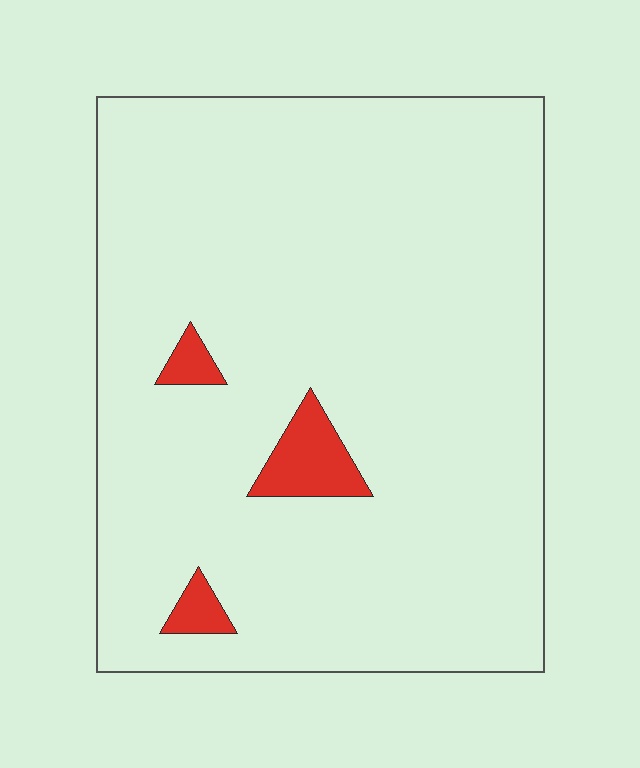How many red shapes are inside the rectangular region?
3.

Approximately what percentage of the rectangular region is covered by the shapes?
Approximately 5%.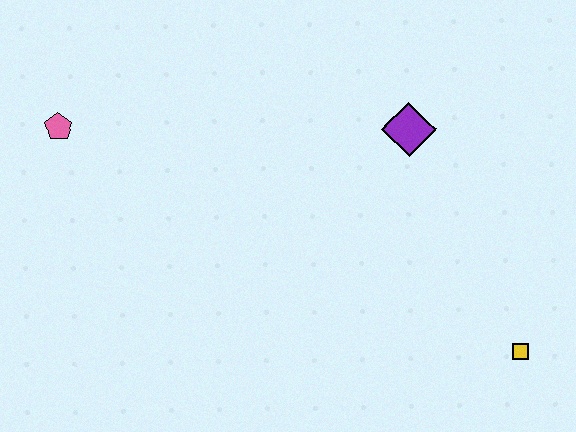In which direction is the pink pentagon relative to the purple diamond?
The pink pentagon is to the left of the purple diamond.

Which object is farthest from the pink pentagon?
The yellow square is farthest from the pink pentagon.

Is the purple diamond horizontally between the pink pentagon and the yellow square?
Yes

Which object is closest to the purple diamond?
The yellow square is closest to the purple diamond.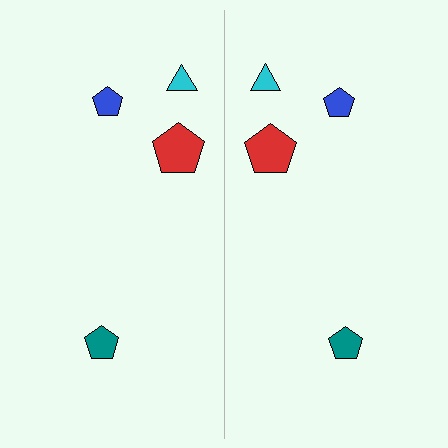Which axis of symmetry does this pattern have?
The pattern has a vertical axis of symmetry running through the center of the image.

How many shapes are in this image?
There are 8 shapes in this image.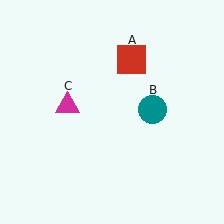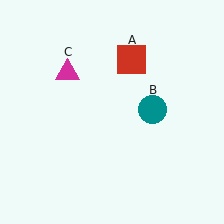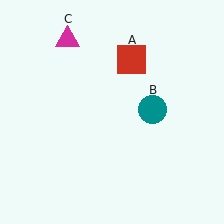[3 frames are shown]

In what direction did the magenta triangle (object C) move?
The magenta triangle (object C) moved up.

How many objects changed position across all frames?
1 object changed position: magenta triangle (object C).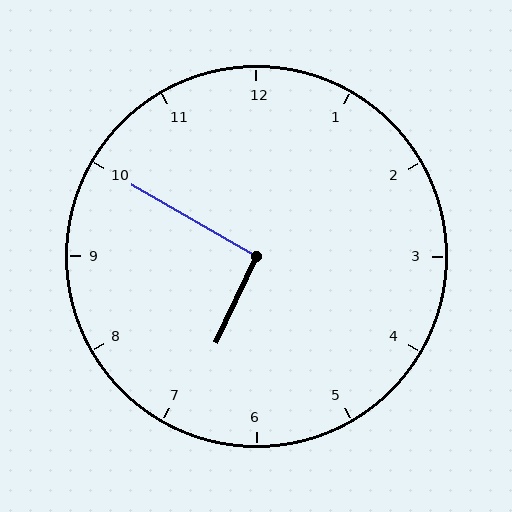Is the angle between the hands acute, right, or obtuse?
It is right.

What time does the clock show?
6:50.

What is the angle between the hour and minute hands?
Approximately 95 degrees.